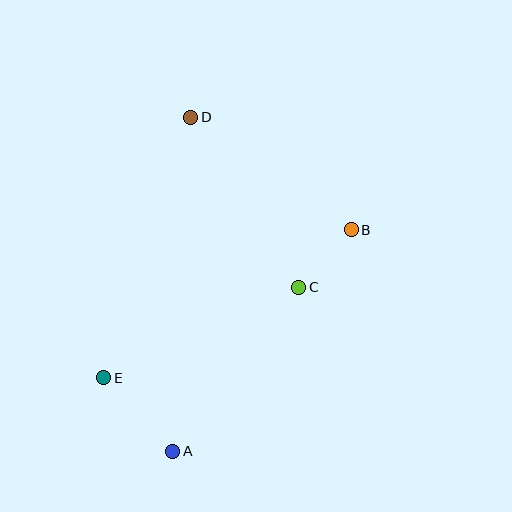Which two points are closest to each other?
Points B and C are closest to each other.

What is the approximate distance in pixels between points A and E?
The distance between A and E is approximately 101 pixels.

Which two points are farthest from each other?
Points A and D are farthest from each other.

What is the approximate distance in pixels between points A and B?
The distance between A and B is approximately 285 pixels.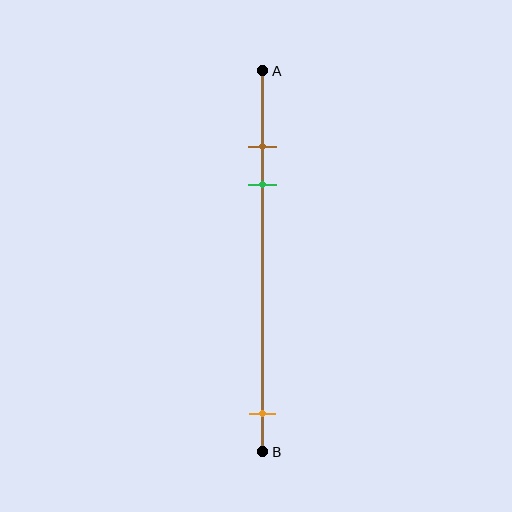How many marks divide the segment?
There are 3 marks dividing the segment.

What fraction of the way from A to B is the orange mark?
The orange mark is approximately 90% (0.9) of the way from A to B.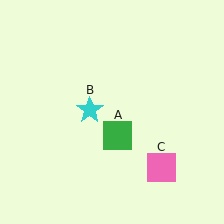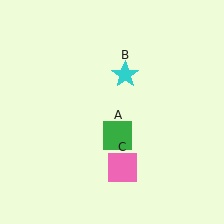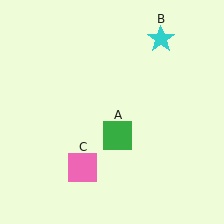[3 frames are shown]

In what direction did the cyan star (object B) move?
The cyan star (object B) moved up and to the right.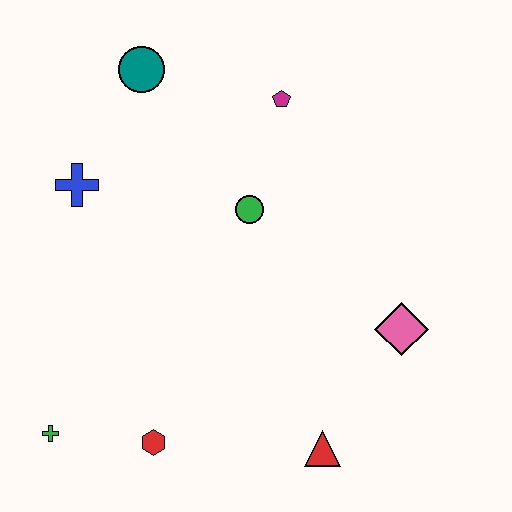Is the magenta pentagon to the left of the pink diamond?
Yes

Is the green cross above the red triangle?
Yes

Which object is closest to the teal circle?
The blue cross is closest to the teal circle.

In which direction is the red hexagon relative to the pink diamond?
The red hexagon is to the left of the pink diamond.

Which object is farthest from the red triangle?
The teal circle is farthest from the red triangle.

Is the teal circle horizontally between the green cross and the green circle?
Yes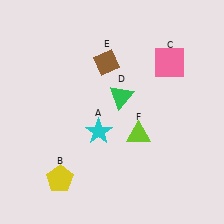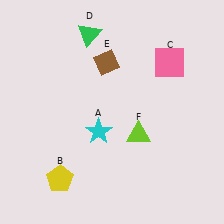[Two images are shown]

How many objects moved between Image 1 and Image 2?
1 object moved between the two images.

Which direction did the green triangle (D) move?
The green triangle (D) moved up.